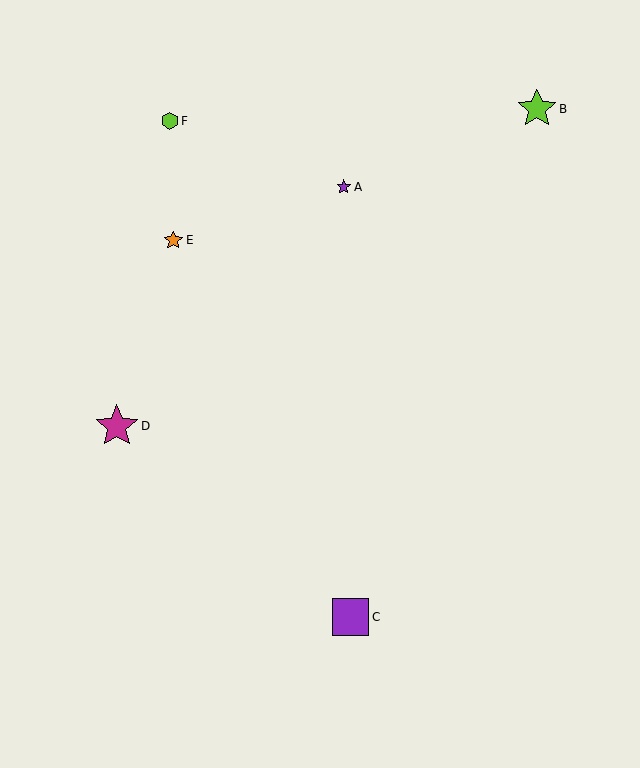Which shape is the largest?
The magenta star (labeled D) is the largest.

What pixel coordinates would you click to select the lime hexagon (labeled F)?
Click at (170, 121) to select the lime hexagon F.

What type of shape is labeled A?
Shape A is a purple star.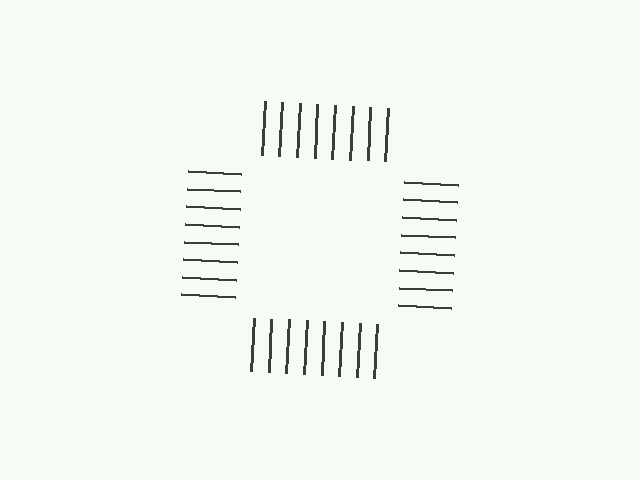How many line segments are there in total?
32 — 8 along each of the 4 edges.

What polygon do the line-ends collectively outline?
An illusory square — the line segments terminate on its edges but no continuous stroke is drawn.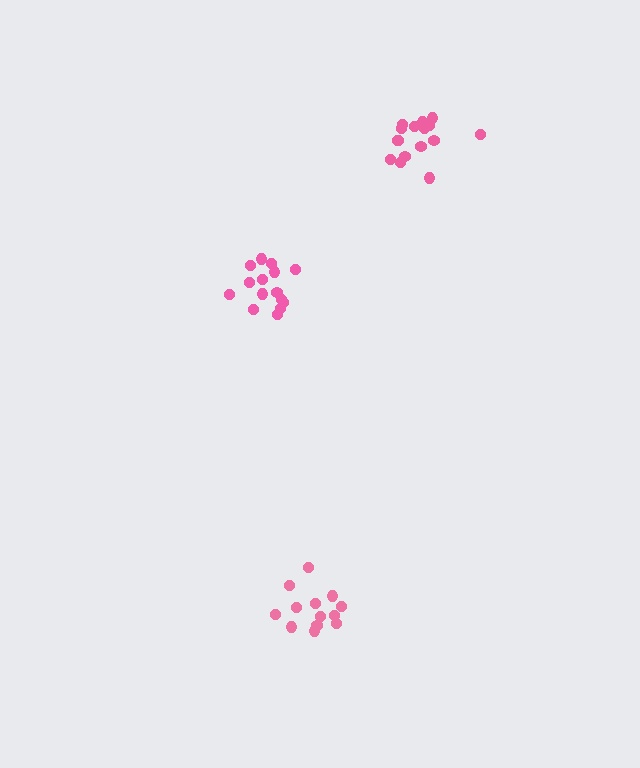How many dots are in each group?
Group 1: 15 dots, Group 2: 13 dots, Group 3: 16 dots (44 total).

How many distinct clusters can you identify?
There are 3 distinct clusters.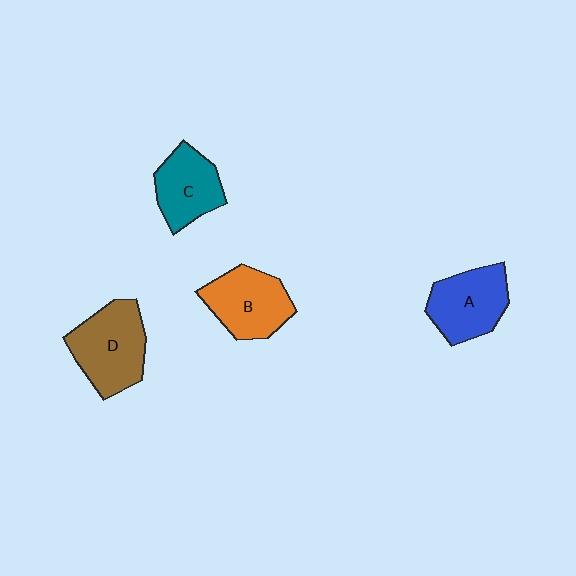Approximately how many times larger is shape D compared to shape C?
Approximately 1.3 times.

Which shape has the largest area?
Shape D (brown).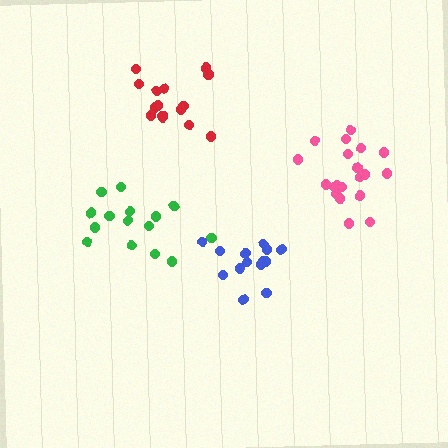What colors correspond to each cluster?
The clusters are colored: pink, red, green, blue.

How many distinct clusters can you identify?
There are 4 distinct clusters.